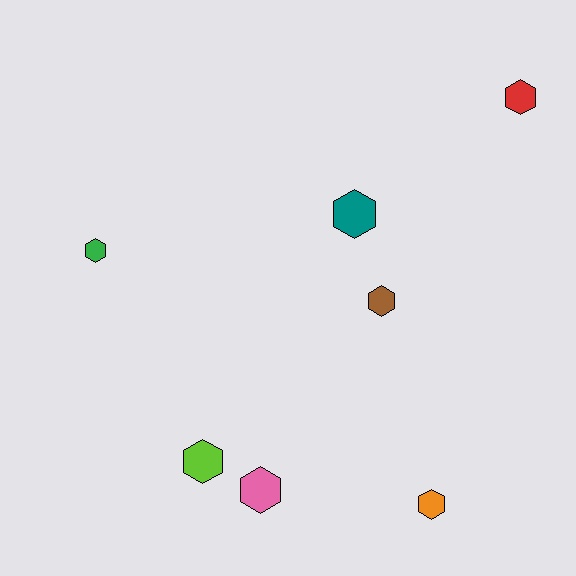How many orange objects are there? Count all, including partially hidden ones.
There is 1 orange object.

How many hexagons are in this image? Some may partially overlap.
There are 7 hexagons.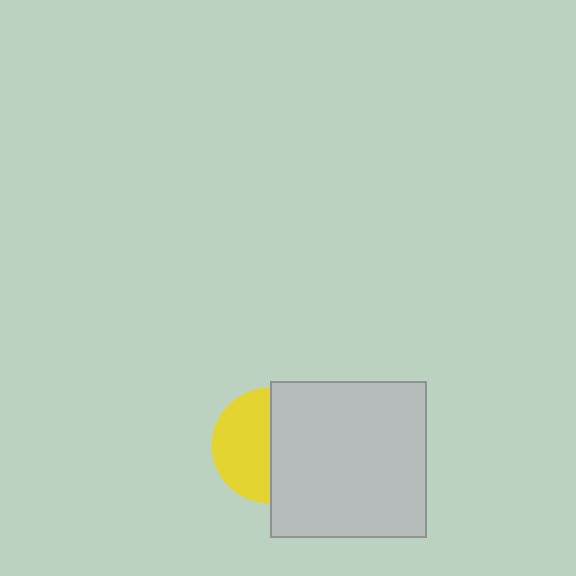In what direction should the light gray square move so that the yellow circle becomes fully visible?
The light gray square should move right. That is the shortest direction to clear the overlap and leave the yellow circle fully visible.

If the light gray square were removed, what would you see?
You would see the complete yellow circle.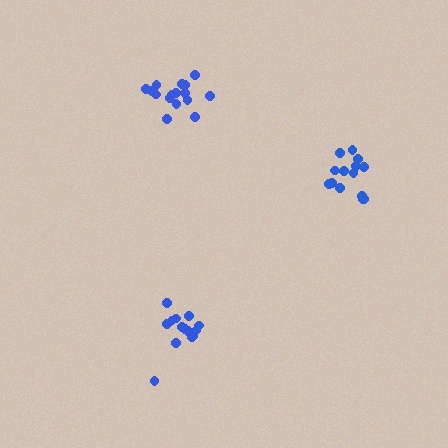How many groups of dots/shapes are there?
There are 3 groups.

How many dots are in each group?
Group 1: 16 dots, Group 2: 14 dots, Group 3: 14 dots (44 total).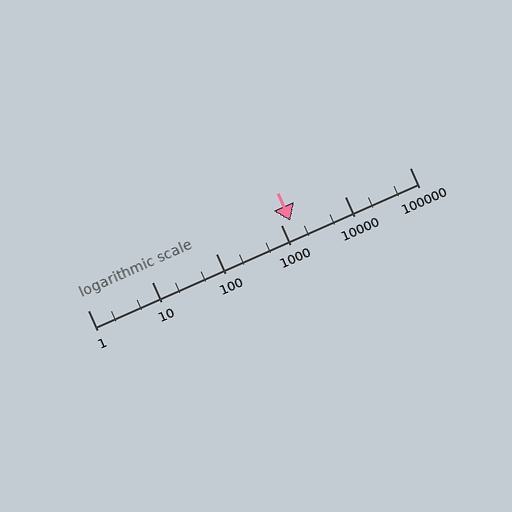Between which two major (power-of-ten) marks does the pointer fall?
The pointer is between 1000 and 10000.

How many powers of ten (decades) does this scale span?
The scale spans 5 decades, from 1 to 100000.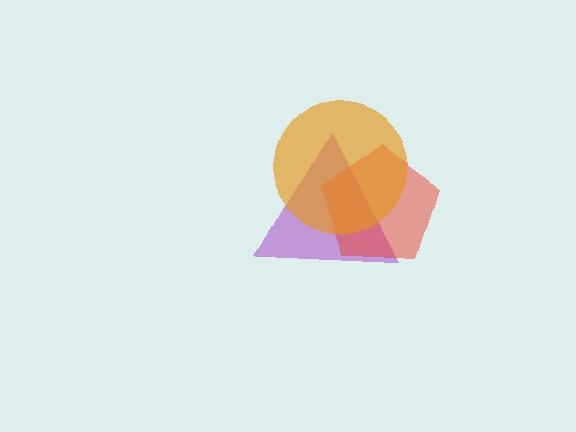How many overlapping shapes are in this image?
There are 3 overlapping shapes in the image.